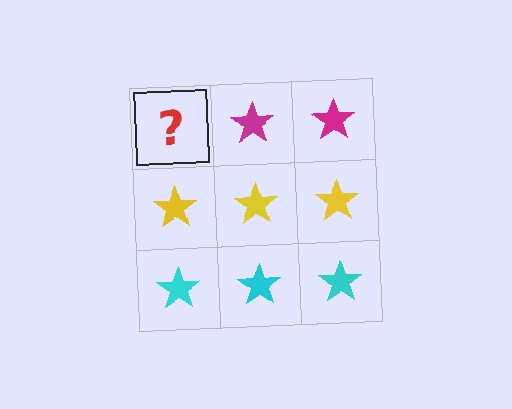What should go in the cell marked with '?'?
The missing cell should contain a magenta star.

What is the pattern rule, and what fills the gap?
The rule is that each row has a consistent color. The gap should be filled with a magenta star.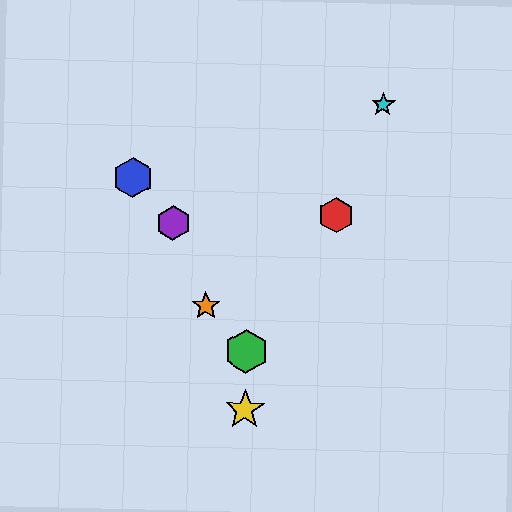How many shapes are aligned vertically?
2 shapes (the green hexagon, the yellow star) are aligned vertically.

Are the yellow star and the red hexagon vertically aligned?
No, the yellow star is at x≈245 and the red hexagon is at x≈336.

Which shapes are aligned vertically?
The green hexagon, the yellow star are aligned vertically.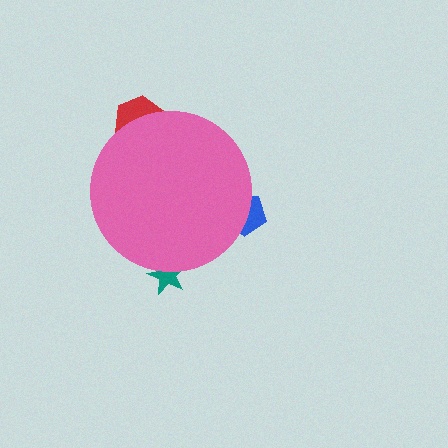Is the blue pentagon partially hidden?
Yes, the blue pentagon is partially hidden behind the pink circle.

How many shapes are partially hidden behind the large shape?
3 shapes are partially hidden.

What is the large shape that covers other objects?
A pink circle.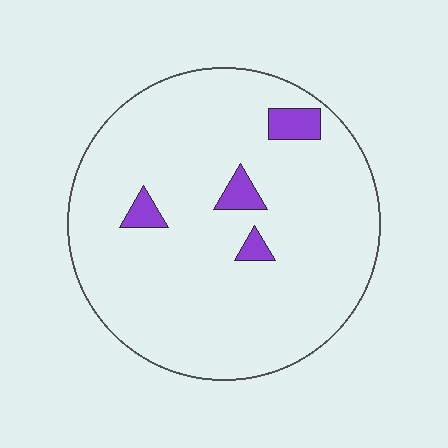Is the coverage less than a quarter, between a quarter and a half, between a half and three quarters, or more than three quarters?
Less than a quarter.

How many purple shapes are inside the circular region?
4.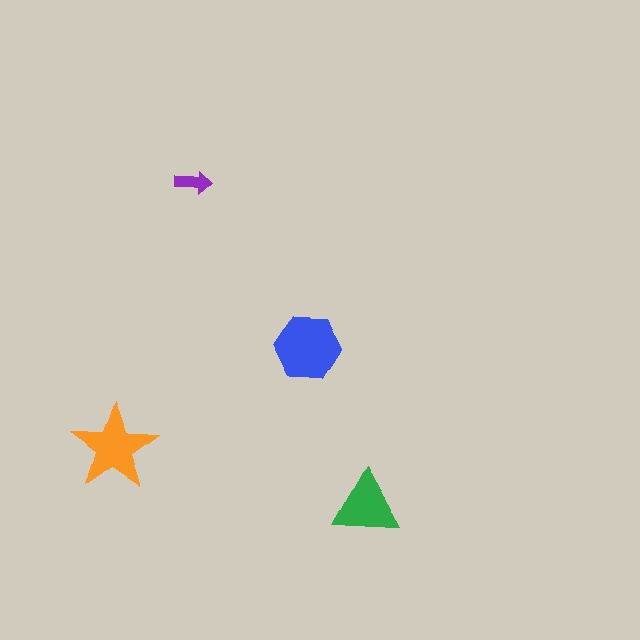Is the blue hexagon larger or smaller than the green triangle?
Larger.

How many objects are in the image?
There are 4 objects in the image.